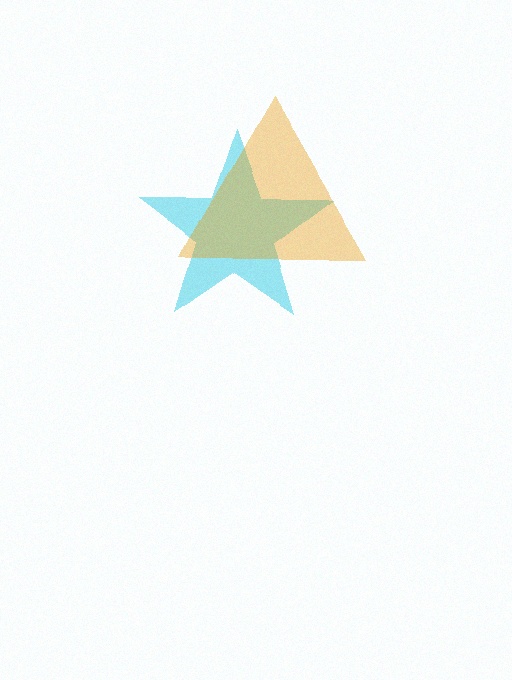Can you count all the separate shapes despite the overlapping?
Yes, there are 2 separate shapes.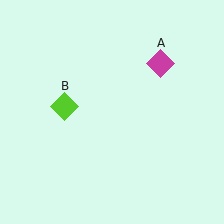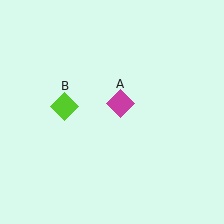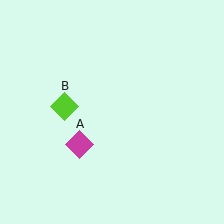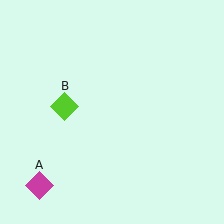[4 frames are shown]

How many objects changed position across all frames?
1 object changed position: magenta diamond (object A).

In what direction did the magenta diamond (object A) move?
The magenta diamond (object A) moved down and to the left.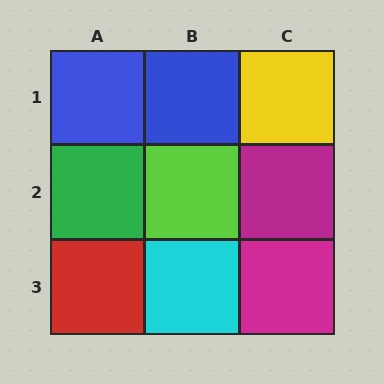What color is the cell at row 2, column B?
Lime.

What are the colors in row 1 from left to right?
Blue, blue, yellow.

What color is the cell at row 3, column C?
Magenta.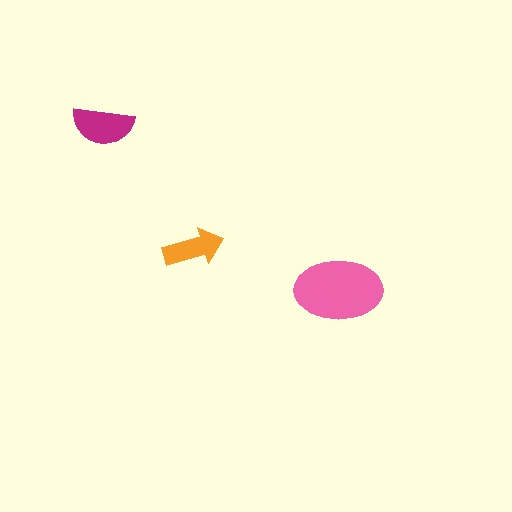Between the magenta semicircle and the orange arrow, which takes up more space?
The magenta semicircle.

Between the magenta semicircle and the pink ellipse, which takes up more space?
The pink ellipse.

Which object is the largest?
The pink ellipse.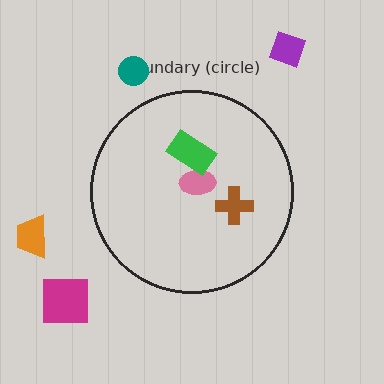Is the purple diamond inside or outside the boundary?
Outside.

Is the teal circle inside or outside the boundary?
Outside.